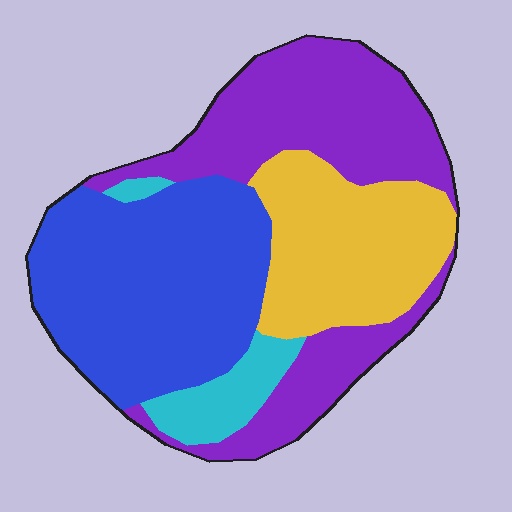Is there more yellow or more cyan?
Yellow.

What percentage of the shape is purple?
Purple covers roughly 35% of the shape.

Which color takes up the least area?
Cyan, at roughly 10%.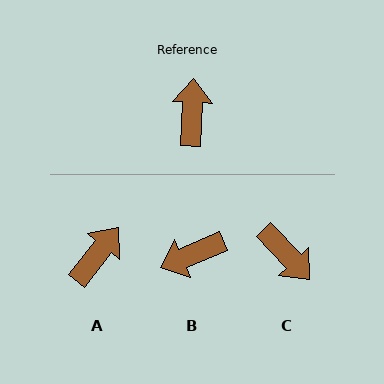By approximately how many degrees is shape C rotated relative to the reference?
Approximately 135 degrees clockwise.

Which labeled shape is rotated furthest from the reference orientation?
C, about 135 degrees away.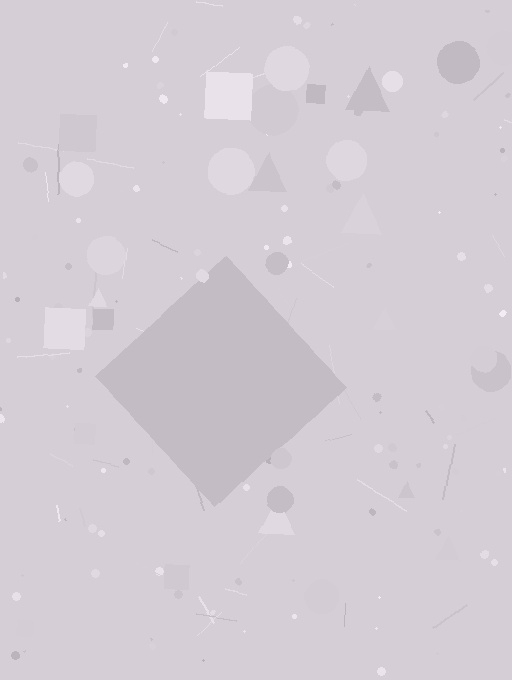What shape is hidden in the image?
A diamond is hidden in the image.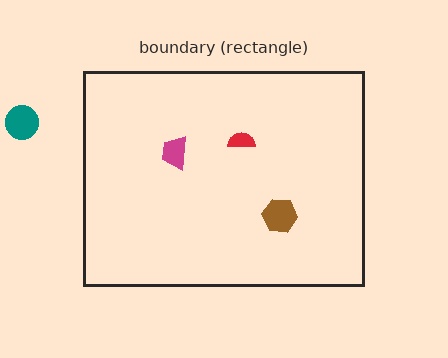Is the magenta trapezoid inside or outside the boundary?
Inside.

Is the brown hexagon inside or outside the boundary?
Inside.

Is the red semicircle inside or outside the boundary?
Inside.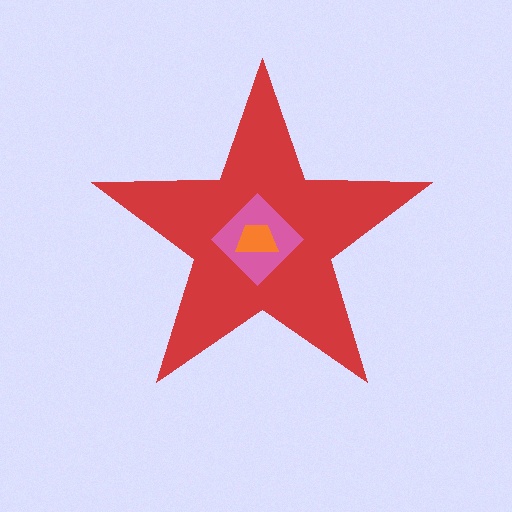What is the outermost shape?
The red star.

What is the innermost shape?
The orange trapezoid.